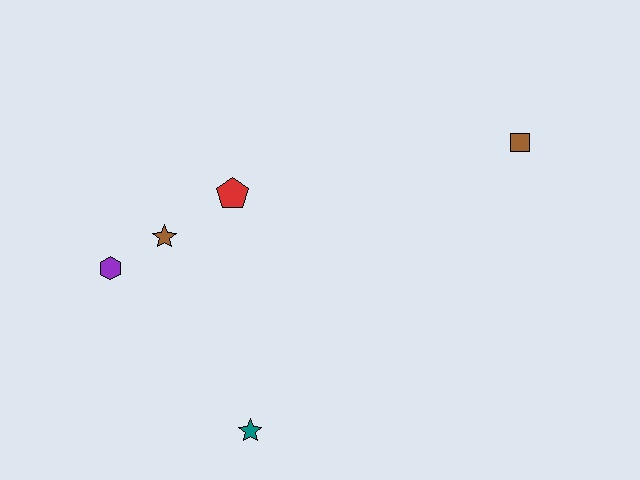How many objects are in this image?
There are 5 objects.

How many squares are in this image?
There is 1 square.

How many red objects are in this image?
There is 1 red object.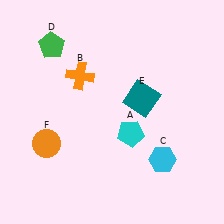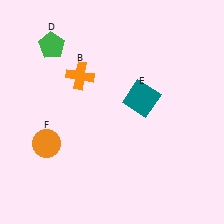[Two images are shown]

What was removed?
The cyan hexagon (C), the cyan pentagon (A) were removed in Image 2.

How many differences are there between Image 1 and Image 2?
There are 2 differences between the two images.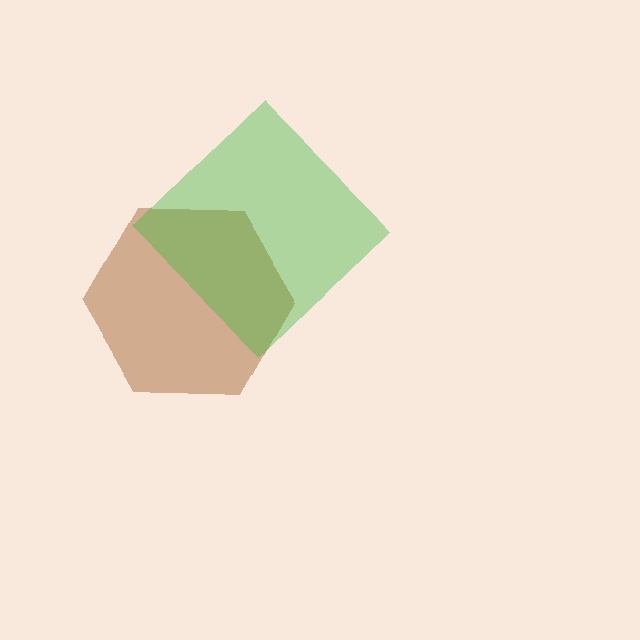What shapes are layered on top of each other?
The layered shapes are: a brown hexagon, a green diamond.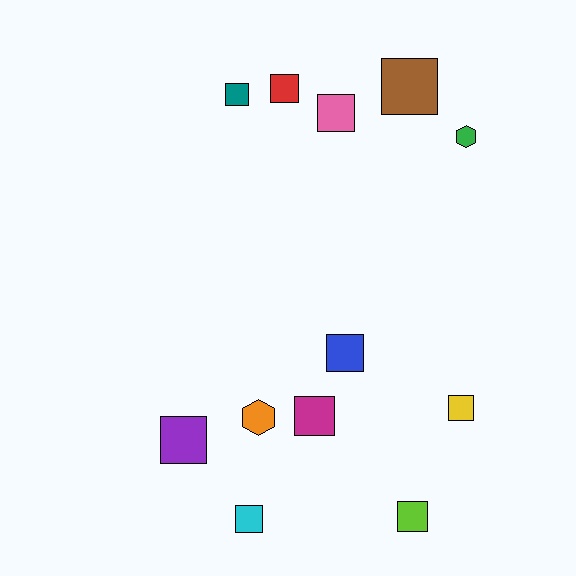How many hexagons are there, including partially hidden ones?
There are 2 hexagons.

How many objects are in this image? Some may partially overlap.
There are 12 objects.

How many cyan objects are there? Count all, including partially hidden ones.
There is 1 cyan object.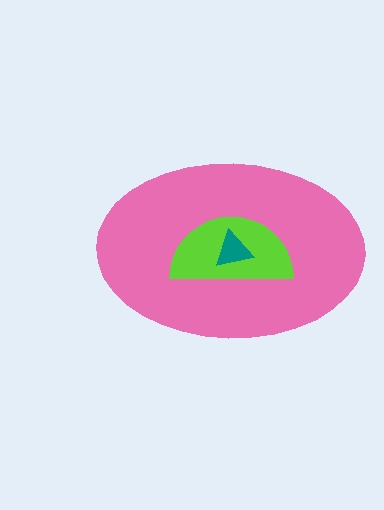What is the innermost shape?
The teal triangle.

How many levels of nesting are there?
3.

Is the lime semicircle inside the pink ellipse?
Yes.